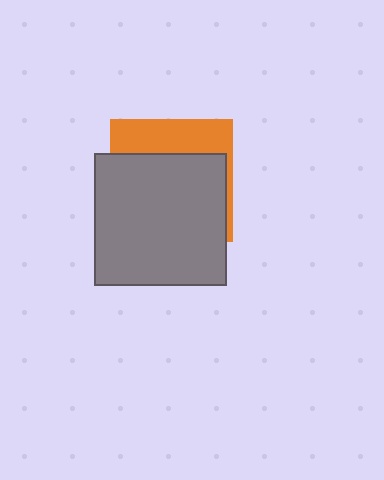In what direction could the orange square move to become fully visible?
The orange square could move up. That would shift it out from behind the gray square entirely.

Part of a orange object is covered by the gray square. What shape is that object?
It is a square.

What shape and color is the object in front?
The object in front is a gray square.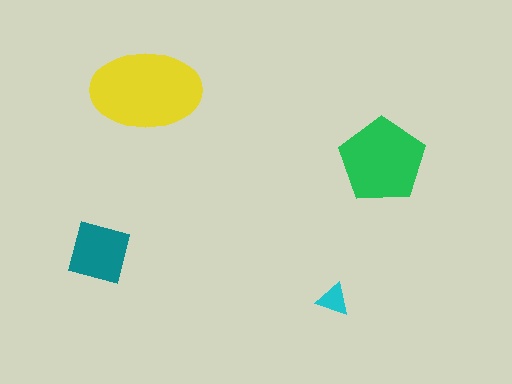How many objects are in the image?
There are 4 objects in the image.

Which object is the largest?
The yellow ellipse.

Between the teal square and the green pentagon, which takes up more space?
The green pentagon.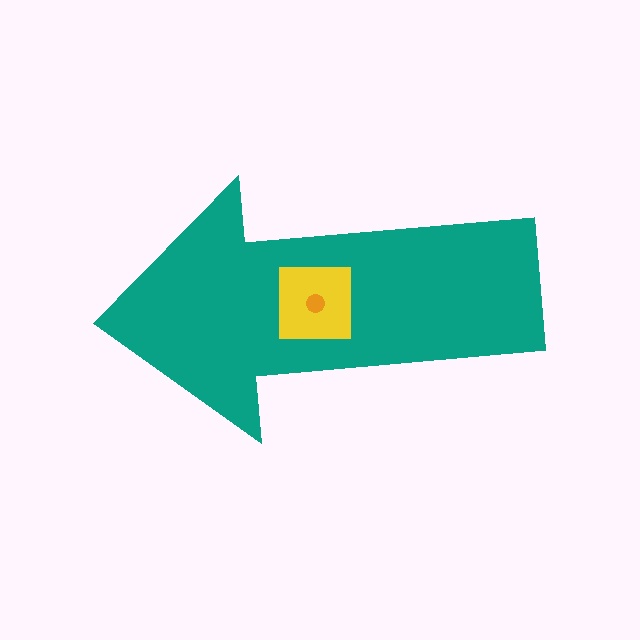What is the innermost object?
The orange circle.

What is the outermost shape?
The teal arrow.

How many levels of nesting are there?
3.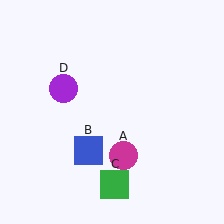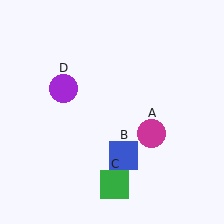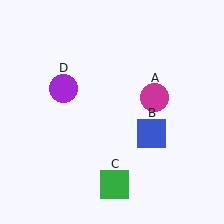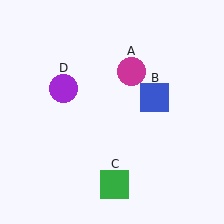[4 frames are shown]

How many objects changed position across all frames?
2 objects changed position: magenta circle (object A), blue square (object B).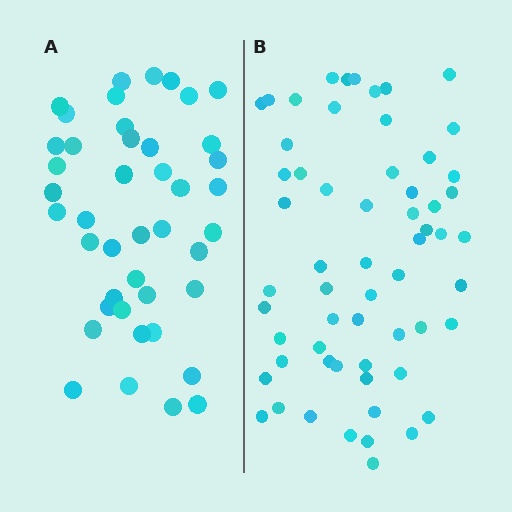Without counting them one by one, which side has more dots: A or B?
Region B (the right region) has more dots.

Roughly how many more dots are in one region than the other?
Region B has approximately 15 more dots than region A.